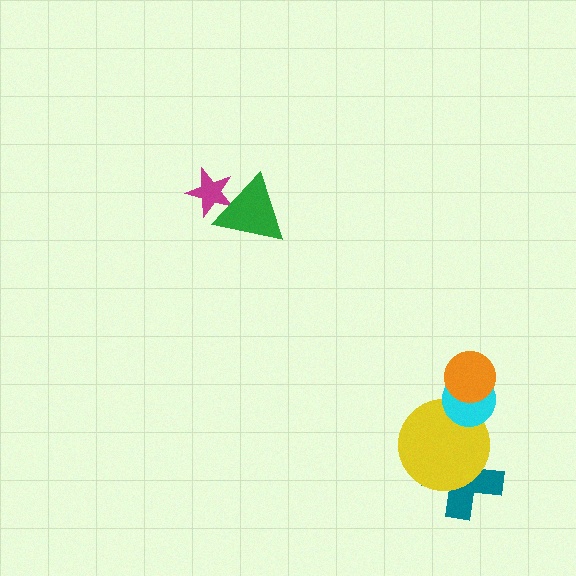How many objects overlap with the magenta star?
1 object overlaps with the magenta star.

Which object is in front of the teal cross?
The yellow circle is in front of the teal cross.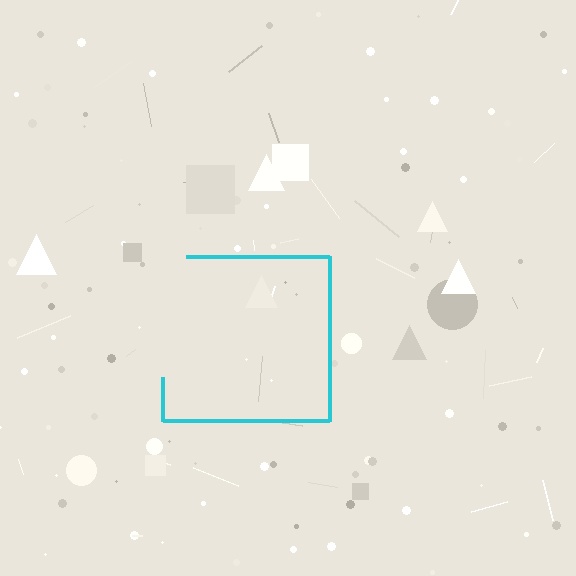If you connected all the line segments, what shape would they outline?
They would outline a square.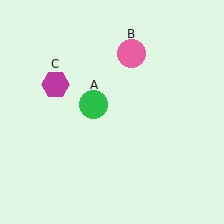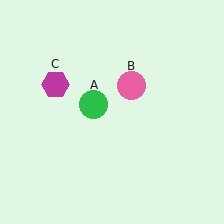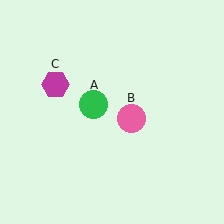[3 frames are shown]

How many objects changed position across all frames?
1 object changed position: pink circle (object B).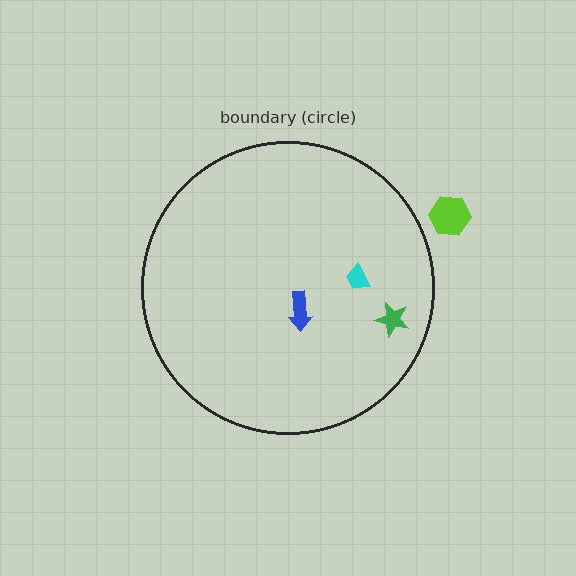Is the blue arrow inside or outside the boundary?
Inside.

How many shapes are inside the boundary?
3 inside, 1 outside.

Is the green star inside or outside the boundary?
Inside.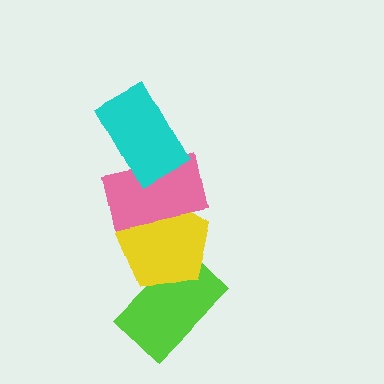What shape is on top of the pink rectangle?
The cyan rectangle is on top of the pink rectangle.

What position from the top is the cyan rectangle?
The cyan rectangle is 1st from the top.